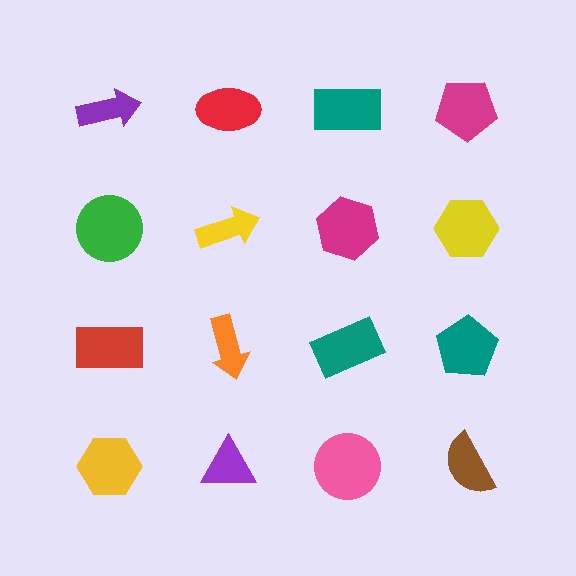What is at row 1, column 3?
A teal rectangle.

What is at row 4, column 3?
A pink circle.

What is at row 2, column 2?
A yellow arrow.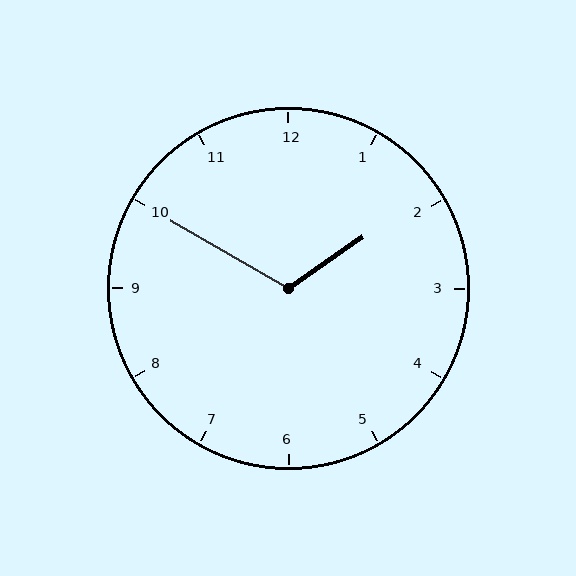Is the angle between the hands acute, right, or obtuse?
It is obtuse.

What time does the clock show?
1:50.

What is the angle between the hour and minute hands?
Approximately 115 degrees.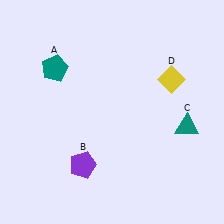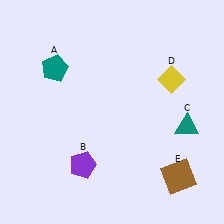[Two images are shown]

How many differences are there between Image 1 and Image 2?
There is 1 difference between the two images.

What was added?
A brown square (E) was added in Image 2.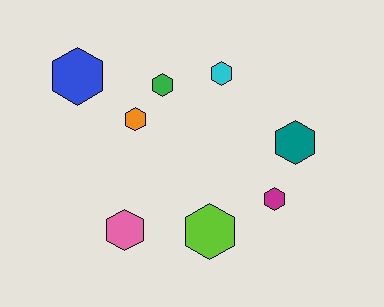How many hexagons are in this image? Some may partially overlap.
There are 8 hexagons.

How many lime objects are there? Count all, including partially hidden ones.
There is 1 lime object.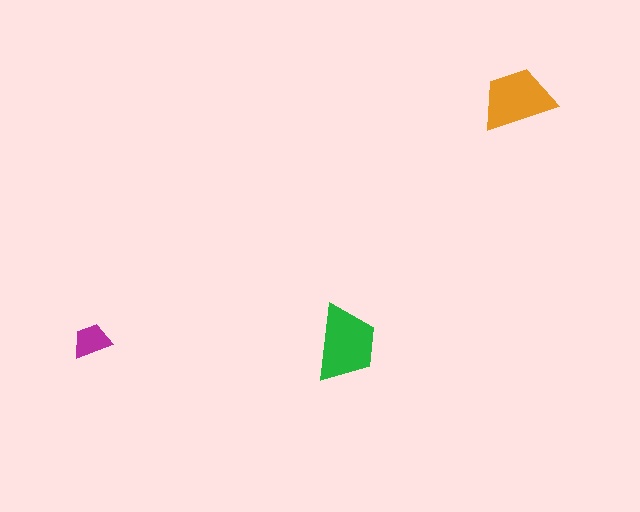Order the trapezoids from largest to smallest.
the green one, the orange one, the magenta one.